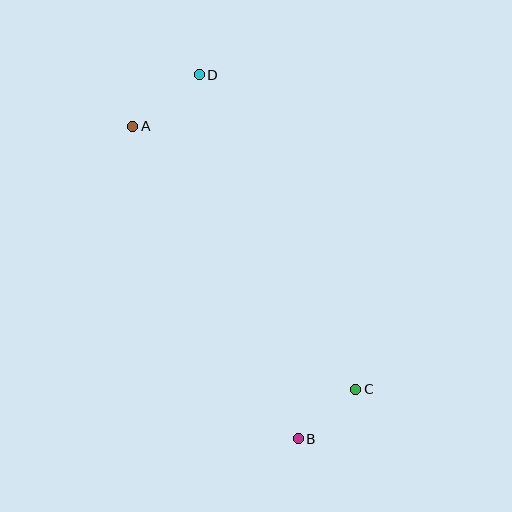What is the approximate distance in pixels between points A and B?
The distance between A and B is approximately 354 pixels.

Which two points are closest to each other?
Points B and C are closest to each other.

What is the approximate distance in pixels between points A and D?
The distance between A and D is approximately 84 pixels.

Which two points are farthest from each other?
Points B and D are farthest from each other.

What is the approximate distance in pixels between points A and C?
The distance between A and C is approximately 345 pixels.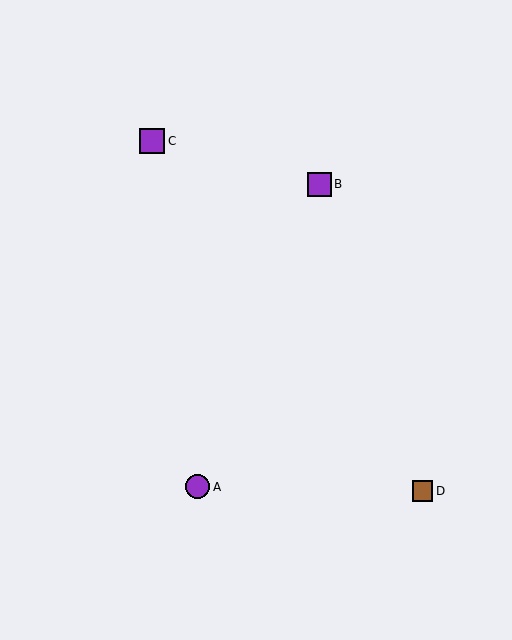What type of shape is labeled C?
Shape C is a purple square.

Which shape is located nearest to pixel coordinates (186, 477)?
The purple circle (labeled A) at (198, 487) is nearest to that location.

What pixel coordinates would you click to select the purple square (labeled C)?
Click at (152, 141) to select the purple square C.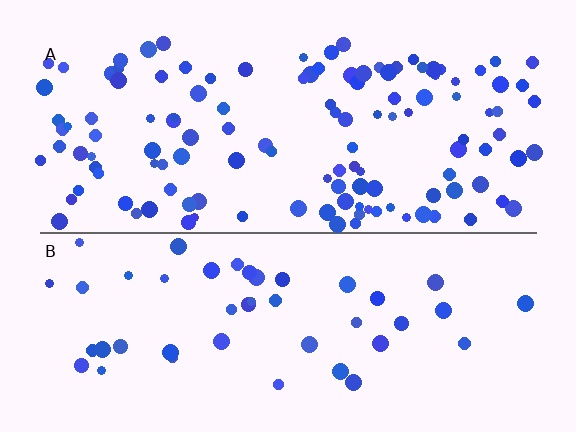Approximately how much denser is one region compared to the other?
Approximately 2.8× — region A over region B.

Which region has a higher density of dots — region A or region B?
A (the top).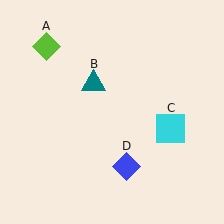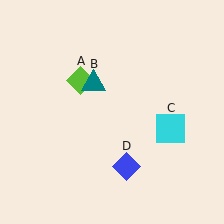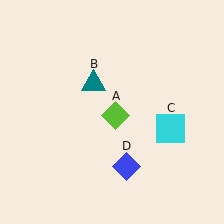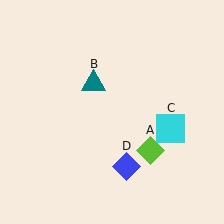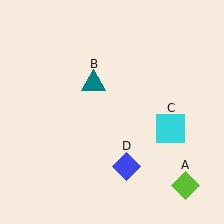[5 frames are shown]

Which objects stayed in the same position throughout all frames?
Teal triangle (object B) and cyan square (object C) and blue diamond (object D) remained stationary.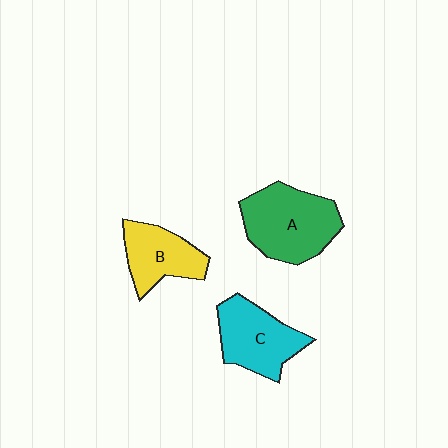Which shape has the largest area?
Shape A (green).